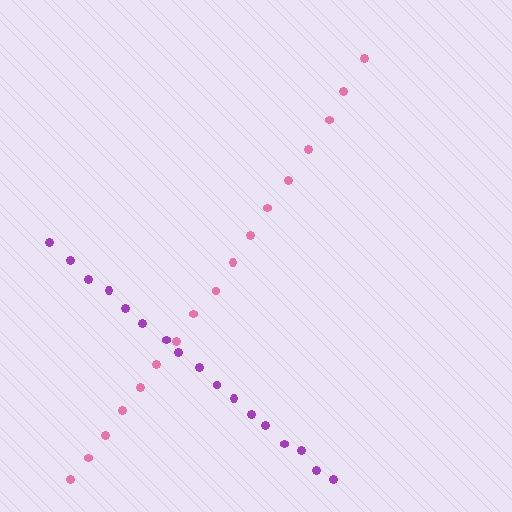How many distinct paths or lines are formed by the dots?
There are 2 distinct paths.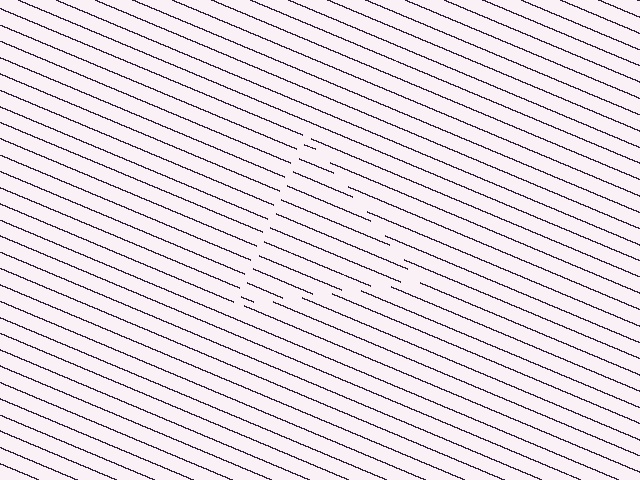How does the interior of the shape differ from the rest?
The interior of the shape contains the same grating, shifted by half a period — the contour is defined by the phase discontinuity where line-ends from the inner and outer gratings abut.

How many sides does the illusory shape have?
3 sides — the line-ends trace a triangle.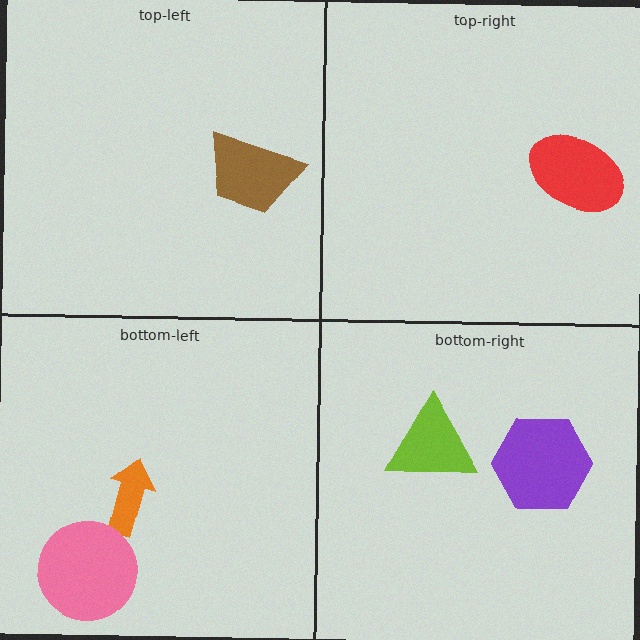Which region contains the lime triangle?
The bottom-right region.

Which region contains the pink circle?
The bottom-left region.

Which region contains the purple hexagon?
The bottom-right region.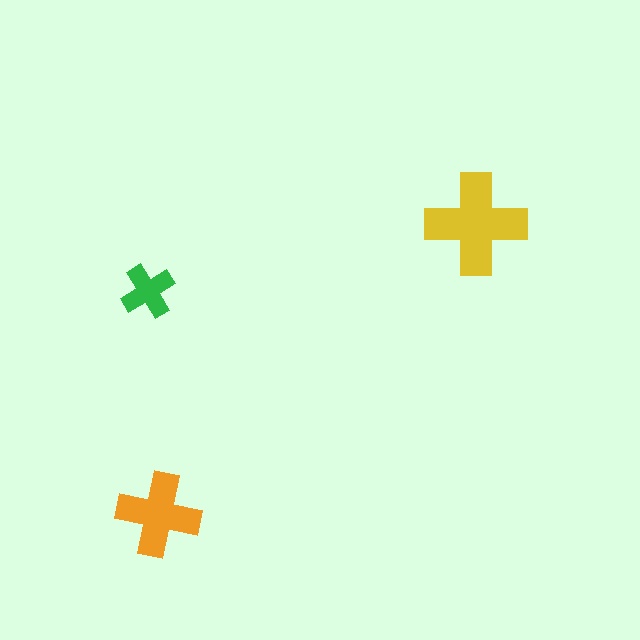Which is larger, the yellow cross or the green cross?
The yellow one.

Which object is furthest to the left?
The green cross is leftmost.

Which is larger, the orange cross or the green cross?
The orange one.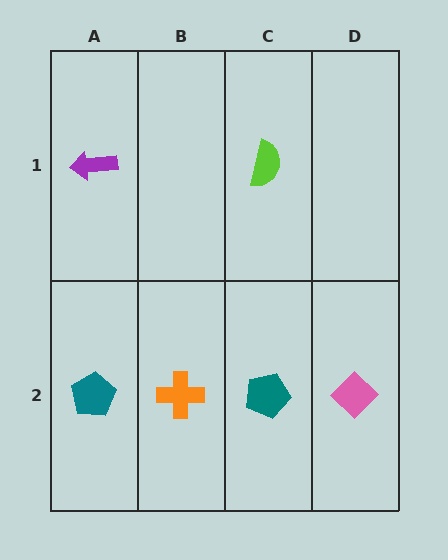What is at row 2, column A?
A teal pentagon.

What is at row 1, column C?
A lime semicircle.